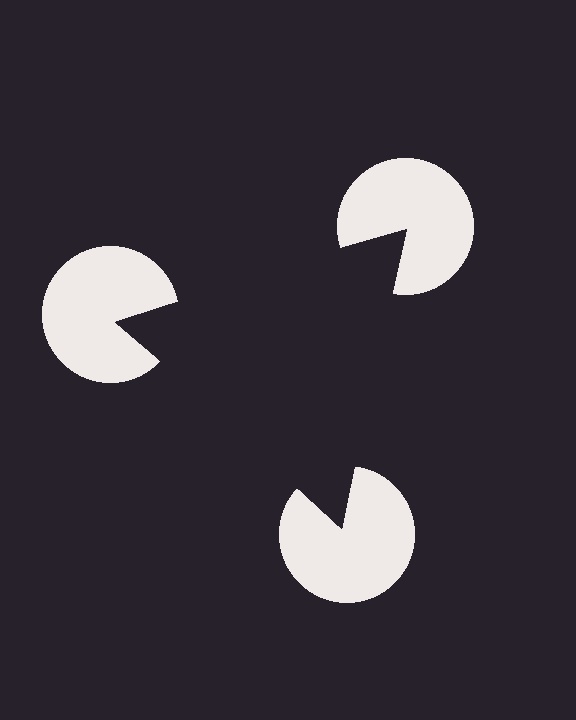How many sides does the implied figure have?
3 sides.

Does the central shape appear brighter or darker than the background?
It typically appears slightly darker than the background, even though no actual brightness change is drawn.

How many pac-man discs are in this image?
There are 3 — one at each vertex of the illusory triangle.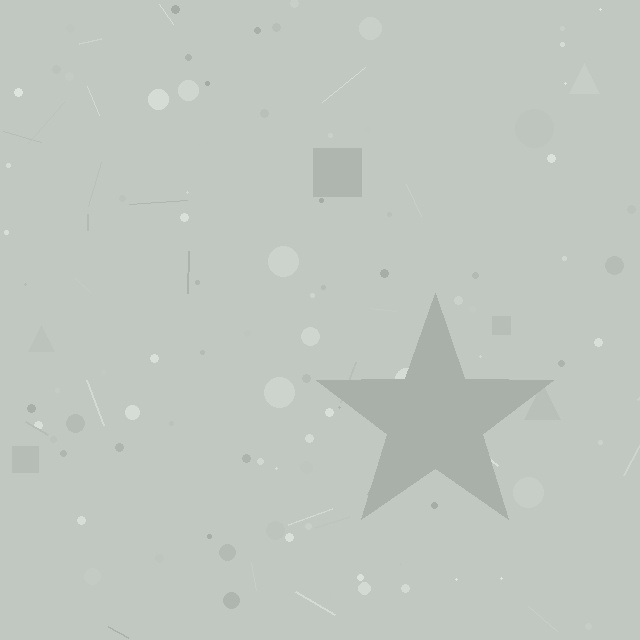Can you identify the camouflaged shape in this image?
The camouflaged shape is a star.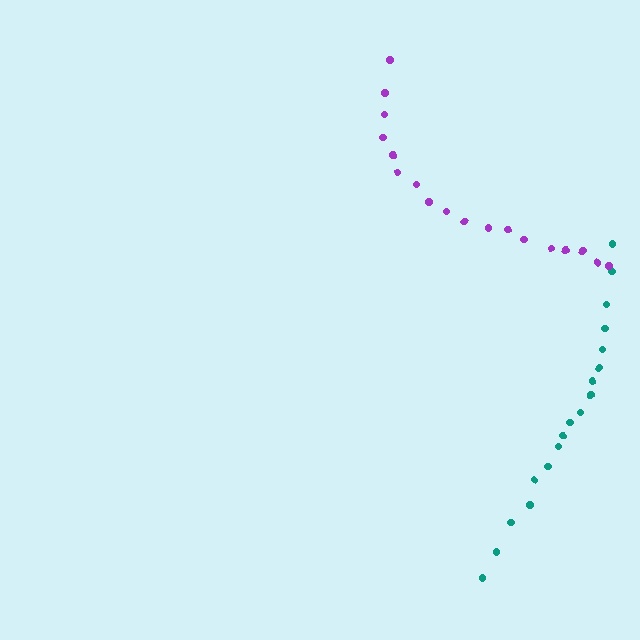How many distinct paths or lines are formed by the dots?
There are 2 distinct paths.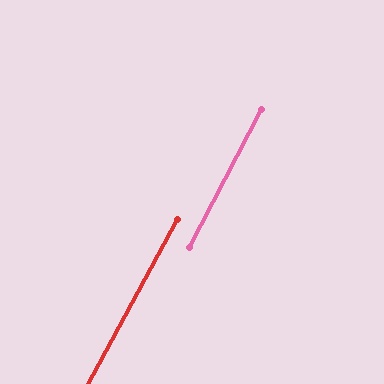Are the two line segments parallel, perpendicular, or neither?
Parallel — their directions differ by only 1.1°.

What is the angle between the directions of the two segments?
Approximately 1 degree.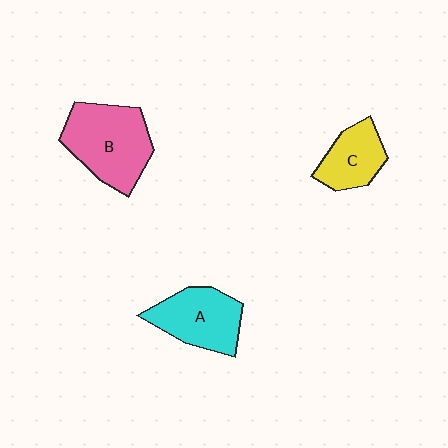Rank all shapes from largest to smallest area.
From largest to smallest: B (pink), A (cyan), C (yellow).